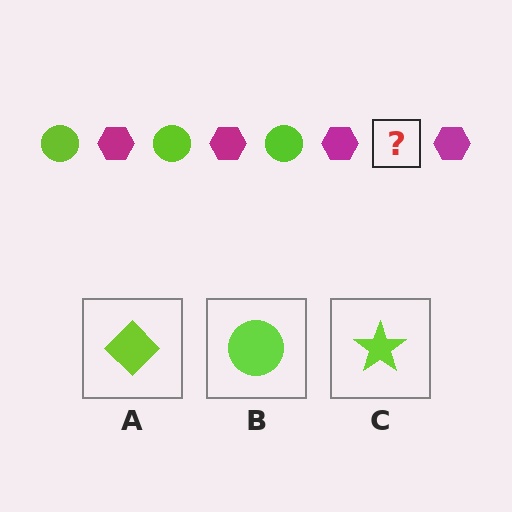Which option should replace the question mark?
Option B.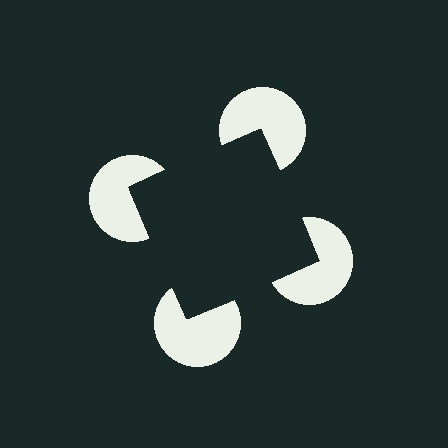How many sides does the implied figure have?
4 sides.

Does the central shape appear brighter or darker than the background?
It typically appears slightly darker than the background, even though no actual brightness change is drawn.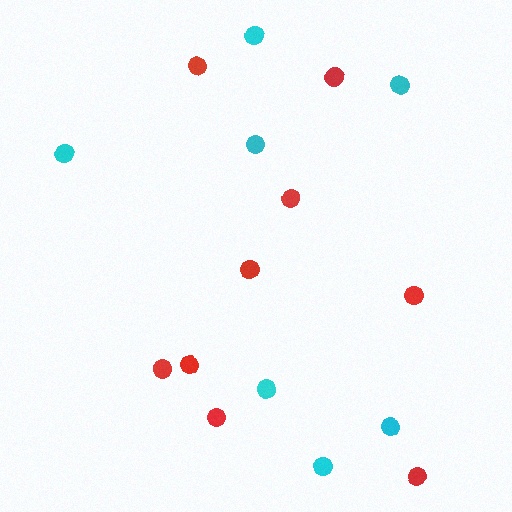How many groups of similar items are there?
There are 2 groups: one group of red circles (9) and one group of cyan circles (7).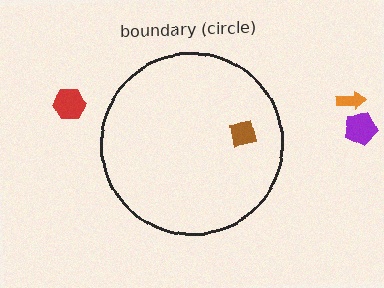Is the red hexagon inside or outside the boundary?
Outside.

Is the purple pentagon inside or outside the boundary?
Outside.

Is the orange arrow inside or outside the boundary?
Outside.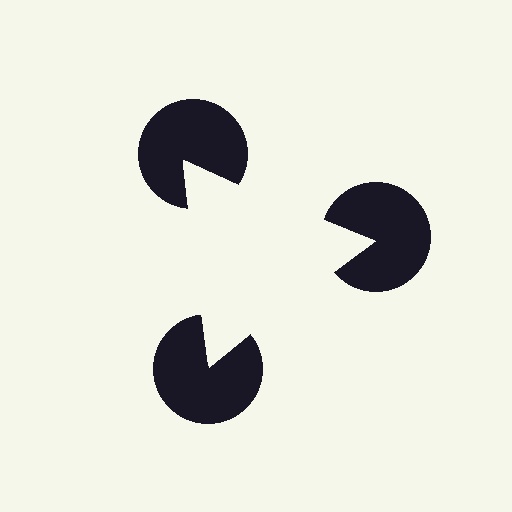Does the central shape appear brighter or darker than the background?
It typically appears slightly brighter than the background, even though no actual brightness change is drawn.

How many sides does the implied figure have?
3 sides.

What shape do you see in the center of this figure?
An illusory triangle — its edges are inferred from the aligned wedge cuts in the pac-man discs, not physically drawn.